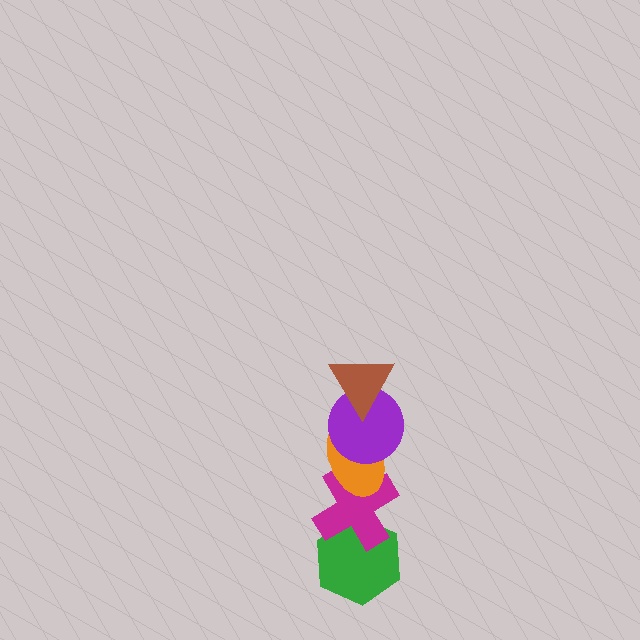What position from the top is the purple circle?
The purple circle is 2nd from the top.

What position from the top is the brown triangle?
The brown triangle is 1st from the top.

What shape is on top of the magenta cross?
The orange ellipse is on top of the magenta cross.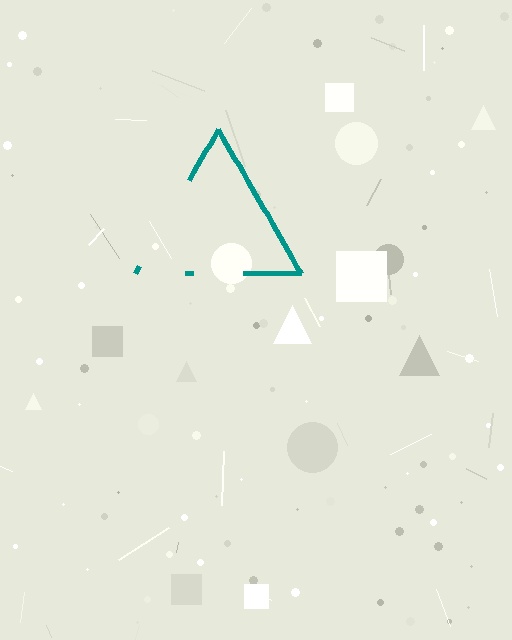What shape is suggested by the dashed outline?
The dashed outline suggests a triangle.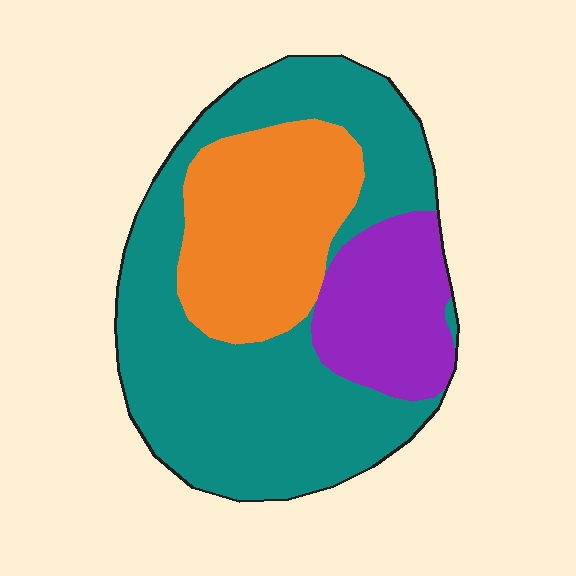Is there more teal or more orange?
Teal.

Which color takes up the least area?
Purple, at roughly 20%.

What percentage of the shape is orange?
Orange covers roughly 25% of the shape.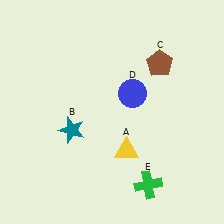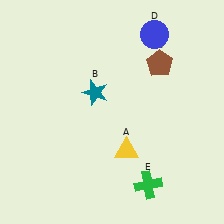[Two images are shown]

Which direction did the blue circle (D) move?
The blue circle (D) moved up.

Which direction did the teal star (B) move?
The teal star (B) moved up.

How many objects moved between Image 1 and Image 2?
2 objects moved between the two images.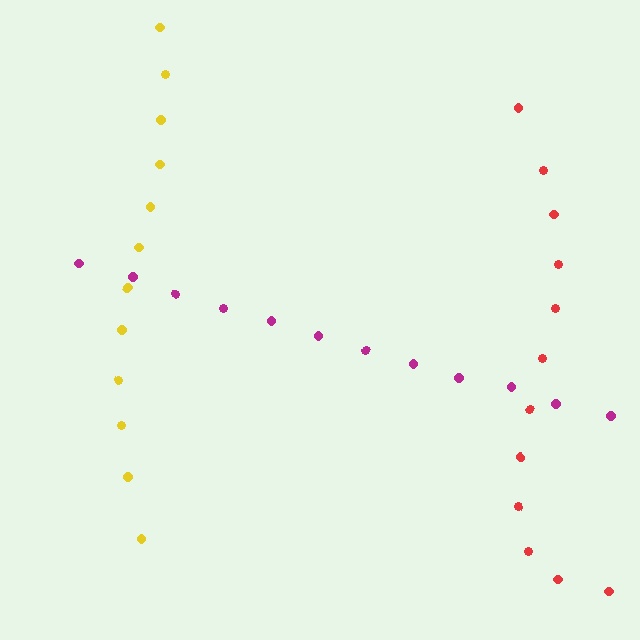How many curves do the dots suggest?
There are 3 distinct paths.